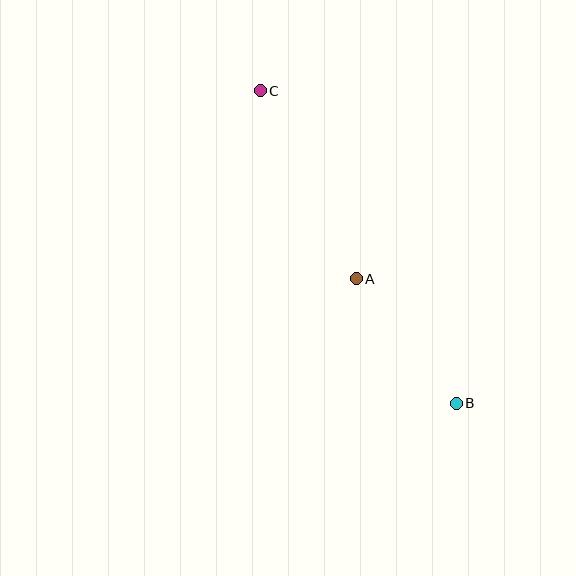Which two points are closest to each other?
Points A and B are closest to each other.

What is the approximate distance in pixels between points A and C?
The distance between A and C is approximately 211 pixels.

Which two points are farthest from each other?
Points B and C are farthest from each other.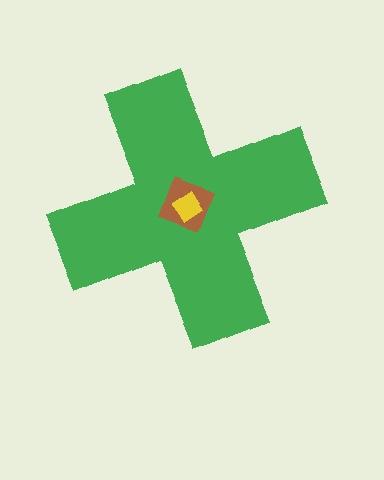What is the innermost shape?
The yellow diamond.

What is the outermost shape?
The green cross.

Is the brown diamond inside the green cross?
Yes.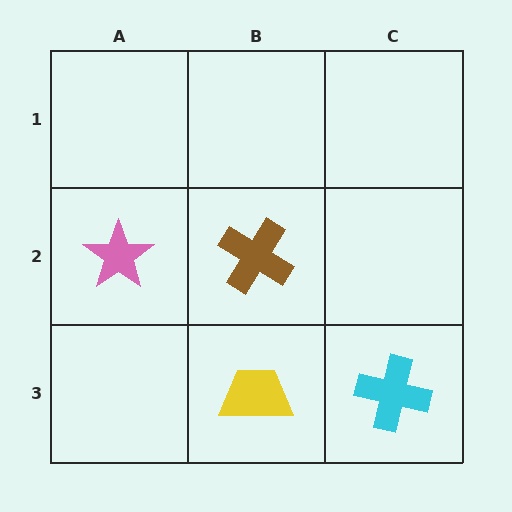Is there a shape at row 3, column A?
No, that cell is empty.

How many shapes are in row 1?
0 shapes.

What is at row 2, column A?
A pink star.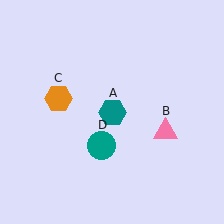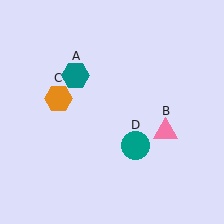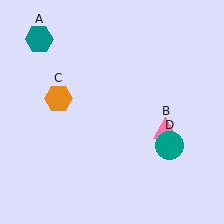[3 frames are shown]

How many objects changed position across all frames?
2 objects changed position: teal hexagon (object A), teal circle (object D).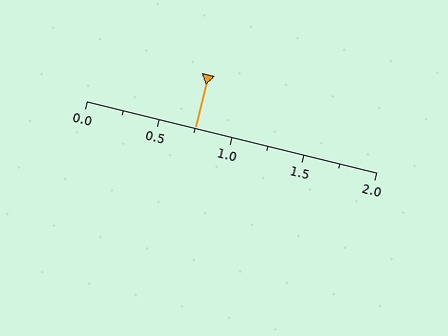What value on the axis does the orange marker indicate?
The marker indicates approximately 0.75.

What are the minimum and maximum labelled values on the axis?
The axis runs from 0.0 to 2.0.